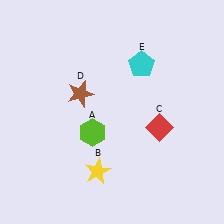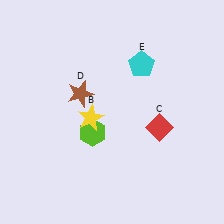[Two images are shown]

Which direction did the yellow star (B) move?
The yellow star (B) moved up.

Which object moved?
The yellow star (B) moved up.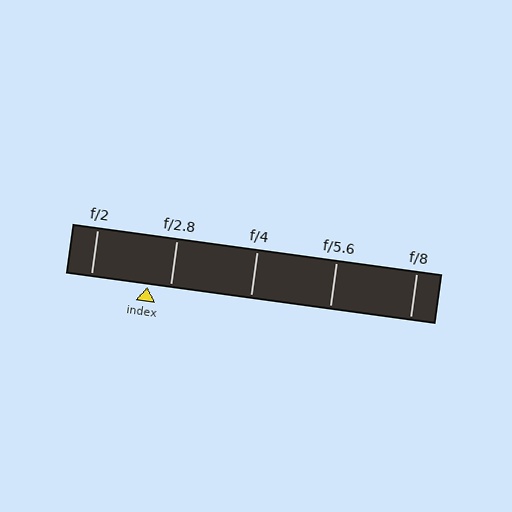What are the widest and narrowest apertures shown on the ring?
The widest aperture shown is f/2 and the narrowest is f/8.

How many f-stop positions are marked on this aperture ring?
There are 5 f-stop positions marked.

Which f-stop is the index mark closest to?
The index mark is closest to f/2.8.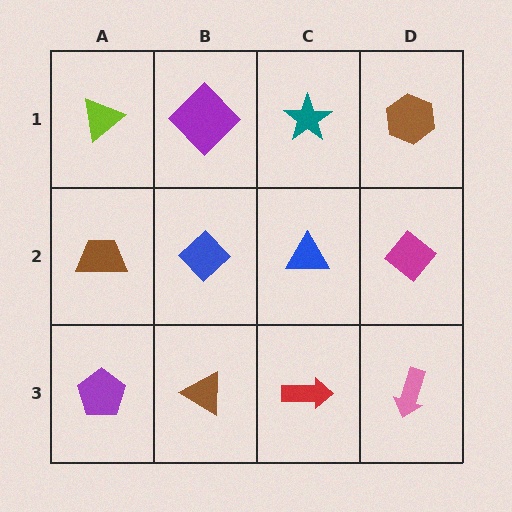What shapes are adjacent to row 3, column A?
A brown trapezoid (row 2, column A), a brown triangle (row 3, column B).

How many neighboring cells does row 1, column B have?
3.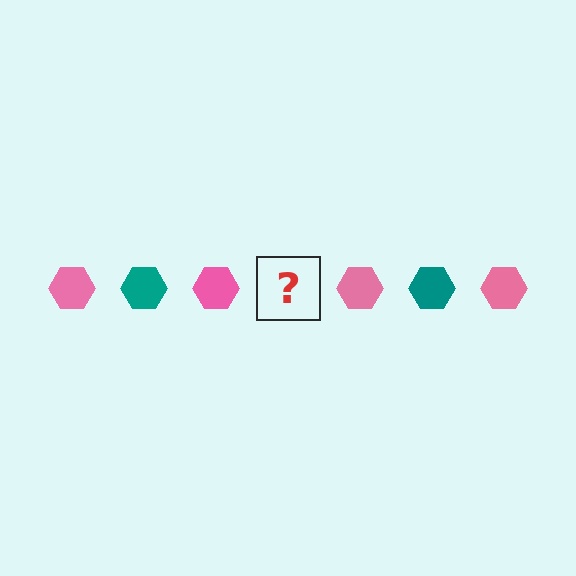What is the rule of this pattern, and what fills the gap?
The rule is that the pattern cycles through pink, teal hexagons. The gap should be filled with a teal hexagon.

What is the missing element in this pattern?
The missing element is a teal hexagon.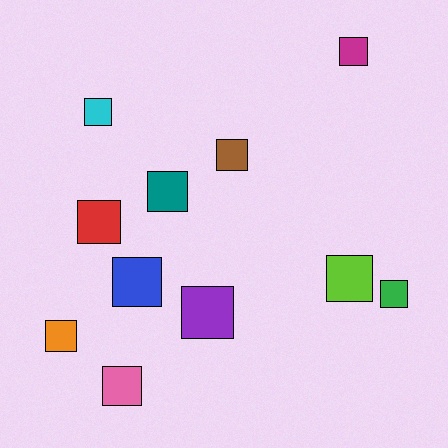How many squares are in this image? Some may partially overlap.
There are 11 squares.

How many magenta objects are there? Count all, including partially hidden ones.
There is 1 magenta object.